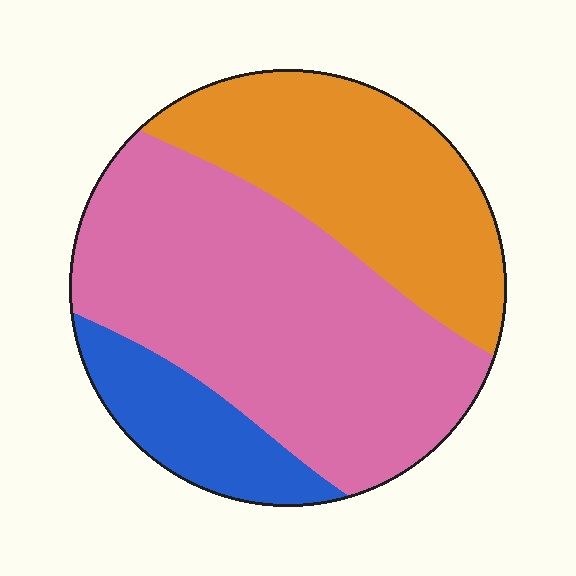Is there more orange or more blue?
Orange.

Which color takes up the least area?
Blue, at roughly 15%.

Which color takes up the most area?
Pink, at roughly 55%.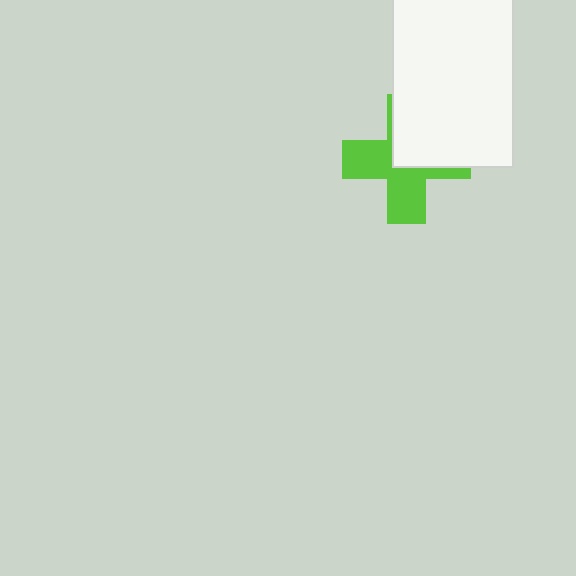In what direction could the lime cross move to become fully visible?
The lime cross could move toward the lower-left. That would shift it out from behind the white rectangle entirely.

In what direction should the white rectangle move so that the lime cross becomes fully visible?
The white rectangle should move toward the upper-right. That is the shortest direction to clear the overlap and leave the lime cross fully visible.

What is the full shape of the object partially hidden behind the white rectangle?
The partially hidden object is a lime cross.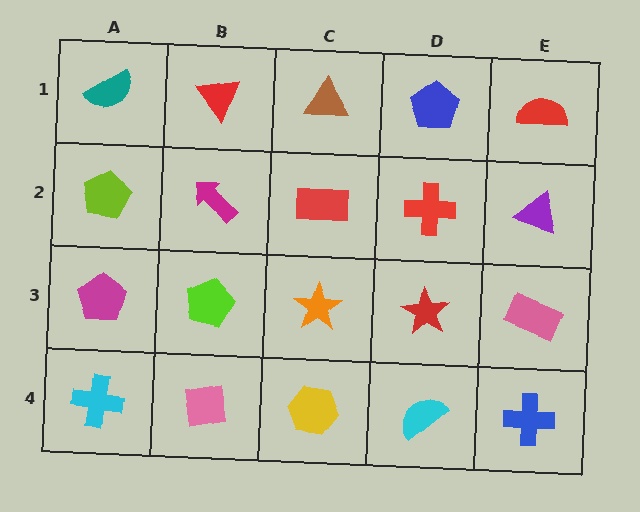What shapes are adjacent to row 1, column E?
A purple triangle (row 2, column E), a blue pentagon (row 1, column D).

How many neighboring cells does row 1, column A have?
2.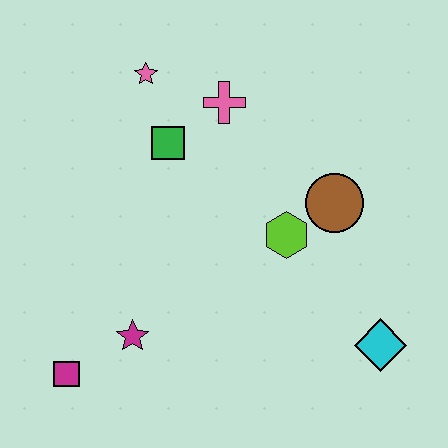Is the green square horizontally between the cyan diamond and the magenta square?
Yes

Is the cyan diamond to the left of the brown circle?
No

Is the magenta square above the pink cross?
No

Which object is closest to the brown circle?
The lime hexagon is closest to the brown circle.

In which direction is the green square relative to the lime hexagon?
The green square is to the left of the lime hexagon.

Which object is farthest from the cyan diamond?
The pink star is farthest from the cyan diamond.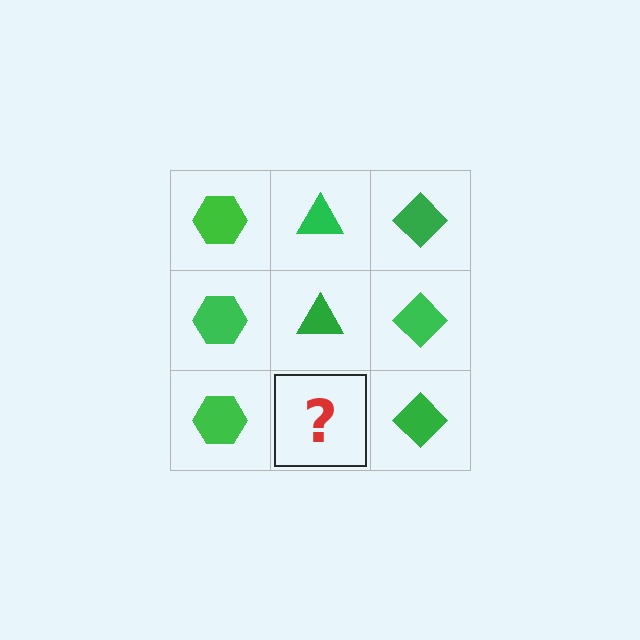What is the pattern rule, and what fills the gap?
The rule is that each column has a consistent shape. The gap should be filled with a green triangle.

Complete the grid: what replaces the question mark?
The question mark should be replaced with a green triangle.